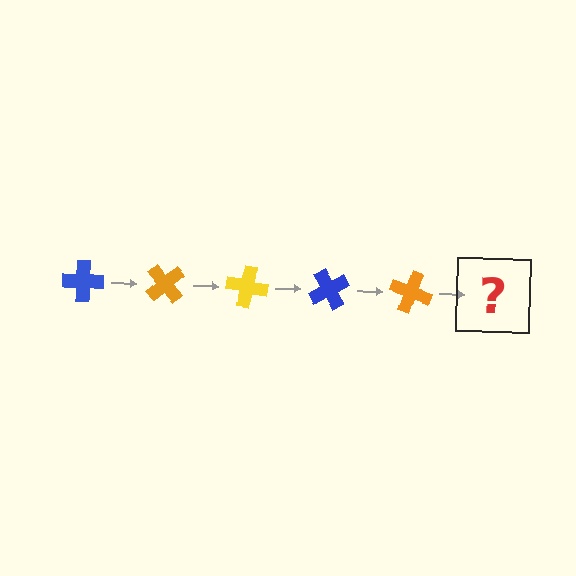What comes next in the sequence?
The next element should be a yellow cross, rotated 250 degrees from the start.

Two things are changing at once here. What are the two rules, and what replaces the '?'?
The two rules are that it rotates 50 degrees each step and the color cycles through blue, orange, and yellow. The '?' should be a yellow cross, rotated 250 degrees from the start.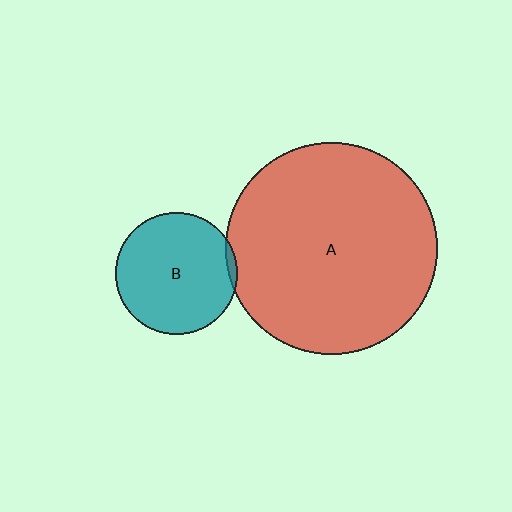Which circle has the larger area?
Circle A (red).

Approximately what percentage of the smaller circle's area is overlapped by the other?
Approximately 5%.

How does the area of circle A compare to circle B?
Approximately 3.0 times.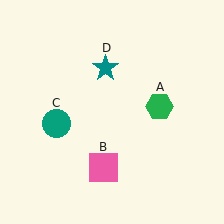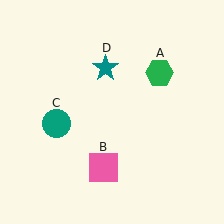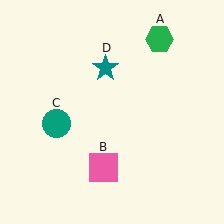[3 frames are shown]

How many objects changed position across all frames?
1 object changed position: green hexagon (object A).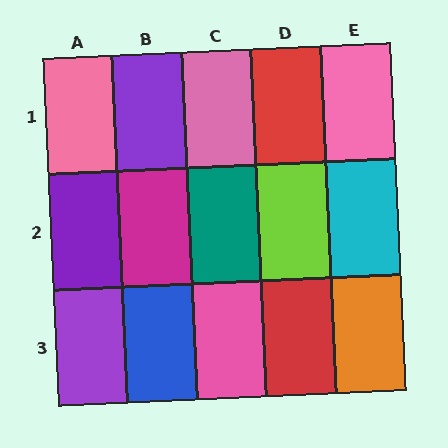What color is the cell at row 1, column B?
Purple.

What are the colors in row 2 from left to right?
Purple, magenta, teal, lime, cyan.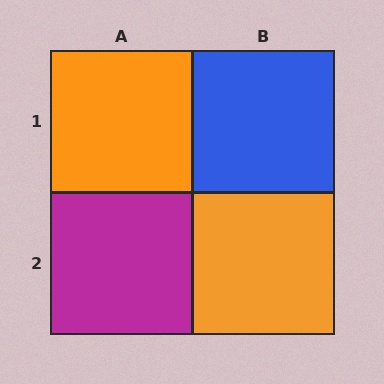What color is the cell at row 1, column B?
Blue.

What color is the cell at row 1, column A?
Orange.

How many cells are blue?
1 cell is blue.